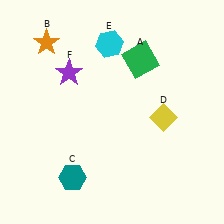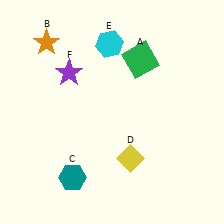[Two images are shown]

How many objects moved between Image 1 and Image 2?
1 object moved between the two images.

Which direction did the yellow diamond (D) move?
The yellow diamond (D) moved down.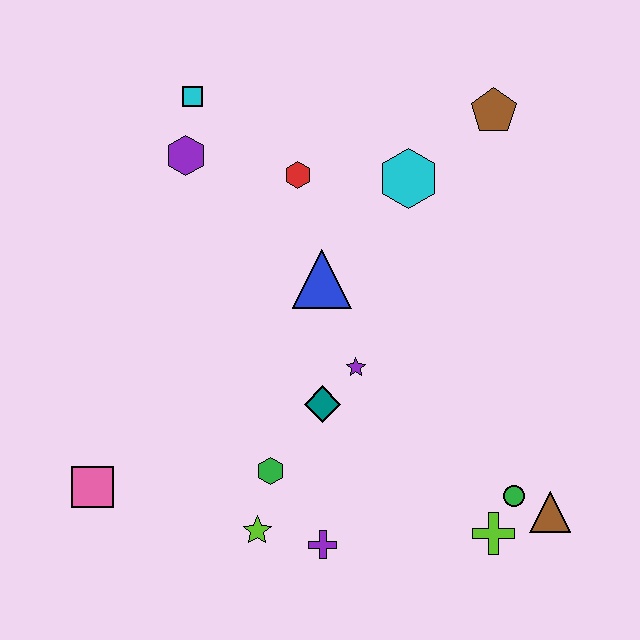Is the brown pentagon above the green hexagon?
Yes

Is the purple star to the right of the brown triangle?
No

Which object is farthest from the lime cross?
The cyan square is farthest from the lime cross.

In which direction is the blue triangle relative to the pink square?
The blue triangle is to the right of the pink square.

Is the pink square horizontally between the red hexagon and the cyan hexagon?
No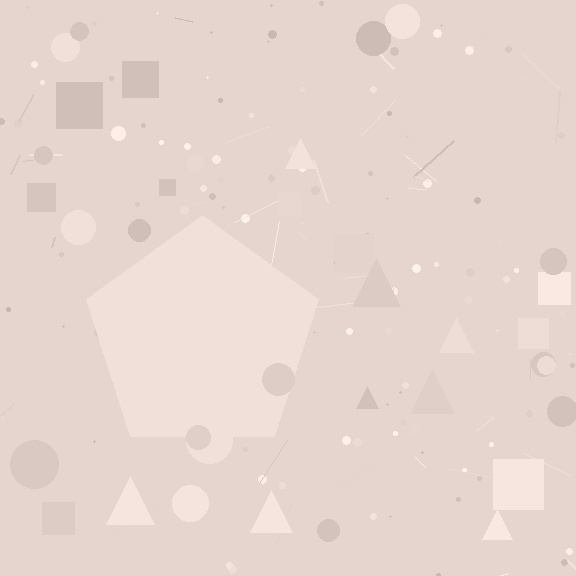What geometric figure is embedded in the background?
A pentagon is embedded in the background.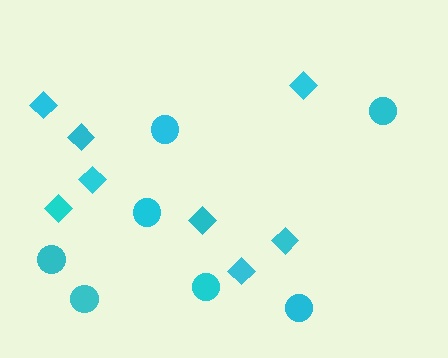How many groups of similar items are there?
There are 2 groups: one group of diamonds (8) and one group of circles (7).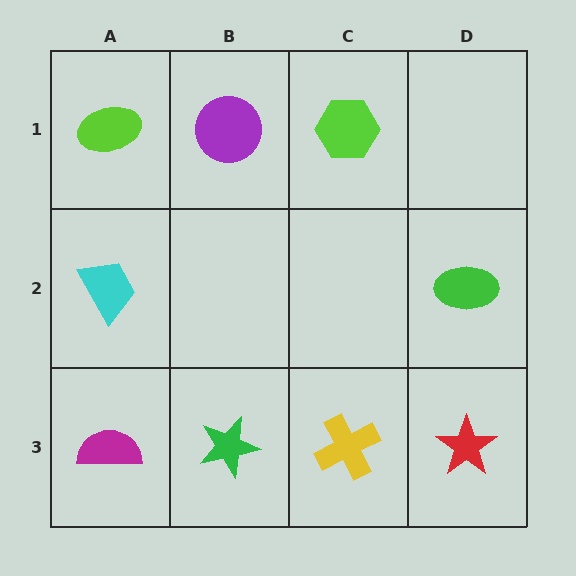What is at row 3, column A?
A magenta semicircle.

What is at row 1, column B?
A purple circle.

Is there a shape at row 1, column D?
No, that cell is empty.